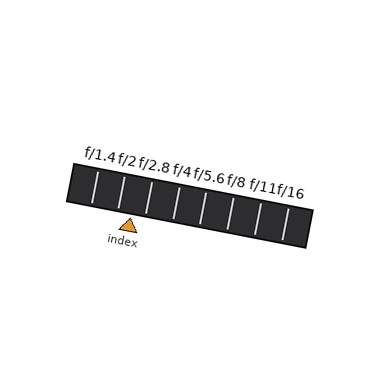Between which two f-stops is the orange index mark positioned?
The index mark is between f/2 and f/2.8.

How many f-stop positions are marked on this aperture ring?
There are 8 f-stop positions marked.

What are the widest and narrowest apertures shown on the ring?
The widest aperture shown is f/1.4 and the narrowest is f/16.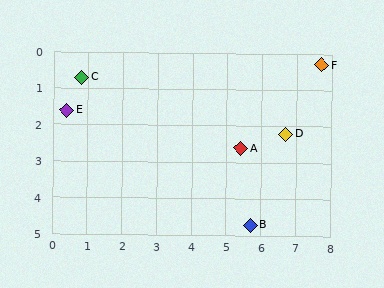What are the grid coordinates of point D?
Point D is at approximately (6.7, 2.2).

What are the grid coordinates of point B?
Point B is at approximately (5.7, 4.7).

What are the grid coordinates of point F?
Point F is at approximately (7.7, 0.3).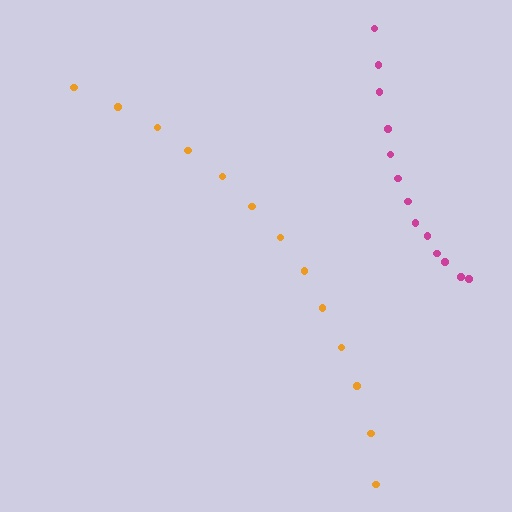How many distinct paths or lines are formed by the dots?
There are 2 distinct paths.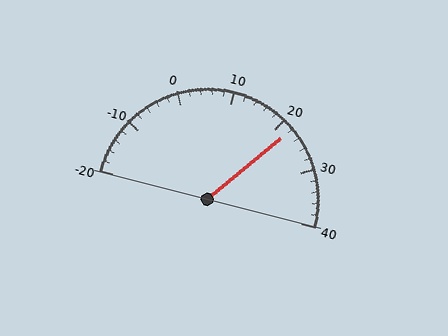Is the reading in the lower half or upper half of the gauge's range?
The reading is in the upper half of the range (-20 to 40).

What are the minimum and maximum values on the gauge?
The gauge ranges from -20 to 40.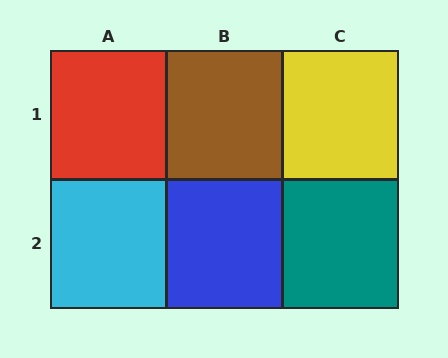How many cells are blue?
1 cell is blue.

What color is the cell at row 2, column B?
Blue.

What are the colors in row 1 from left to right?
Red, brown, yellow.